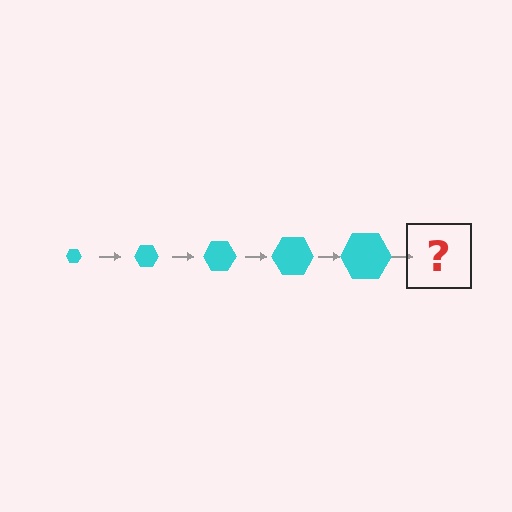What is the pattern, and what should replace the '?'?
The pattern is that the hexagon gets progressively larger each step. The '?' should be a cyan hexagon, larger than the previous one.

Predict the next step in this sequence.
The next step is a cyan hexagon, larger than the previous one.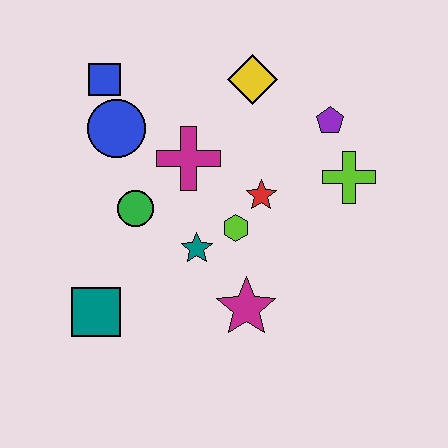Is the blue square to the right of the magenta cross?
No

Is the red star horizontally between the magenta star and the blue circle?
No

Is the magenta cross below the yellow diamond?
Yes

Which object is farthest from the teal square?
The purple pentagon is farthest from the teal square.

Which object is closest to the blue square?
The blue circle is closest to the blue square.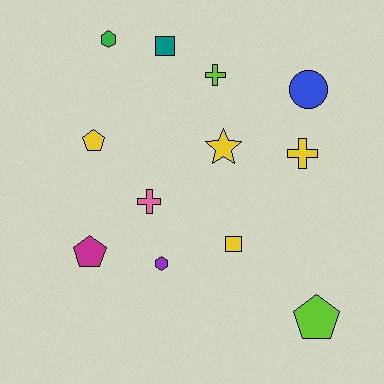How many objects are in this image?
There are 12 objects.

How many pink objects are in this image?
There is 1 pink object.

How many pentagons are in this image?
There are 3 pentagons.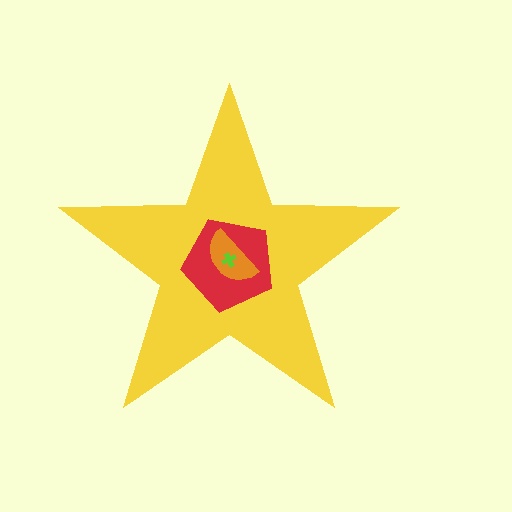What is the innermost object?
The lime cross.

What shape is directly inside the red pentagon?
The orange semicircle.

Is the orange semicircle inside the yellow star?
Yes.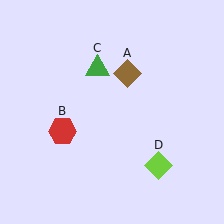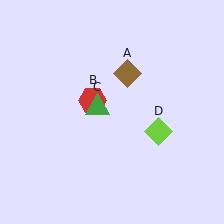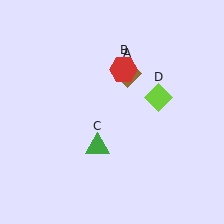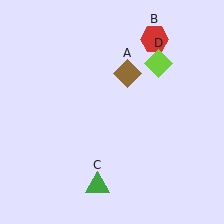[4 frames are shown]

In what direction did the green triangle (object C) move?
The green triangle (object C) moved down.